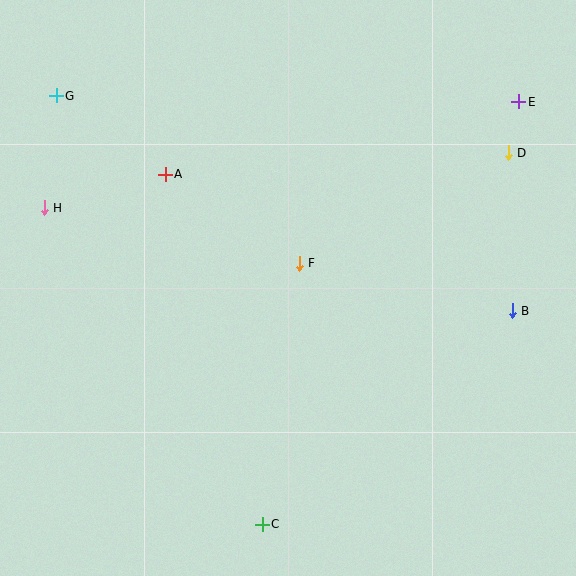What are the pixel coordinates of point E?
Point E is at (519, 102).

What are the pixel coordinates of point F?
Point F is at (299, 263).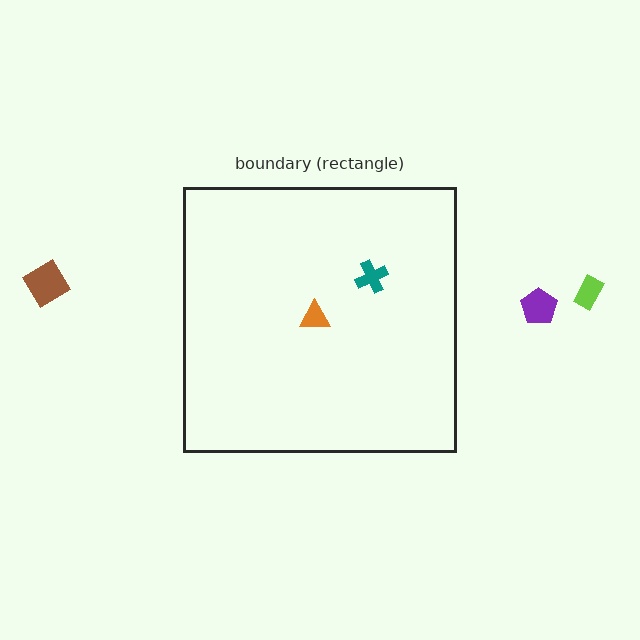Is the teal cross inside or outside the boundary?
Inside.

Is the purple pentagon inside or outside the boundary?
Outside.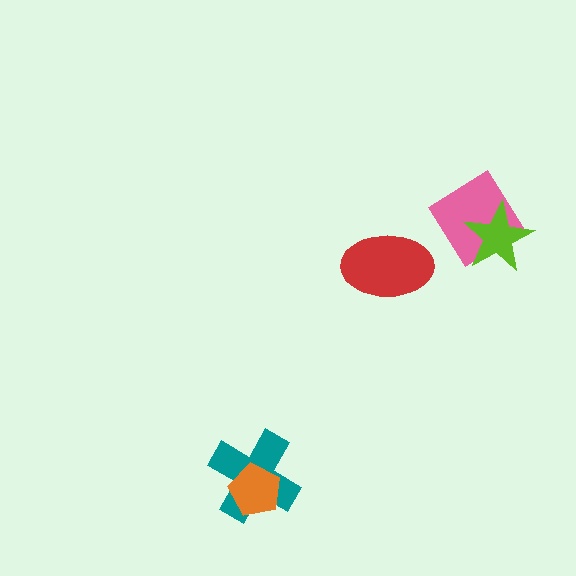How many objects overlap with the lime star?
1 object overlaps with the lime star.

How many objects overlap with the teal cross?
1 object overlaps with the teal cross.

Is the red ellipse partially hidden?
No, no other shape covers it.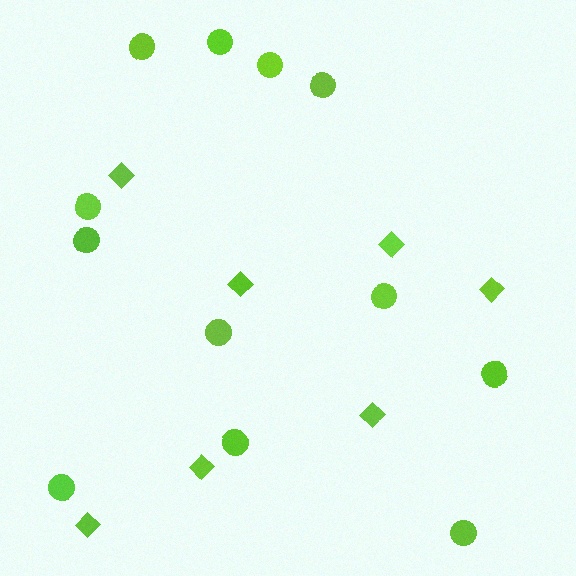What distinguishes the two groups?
There are 2 groups: one group of circles (12) and one group of diamonds (7).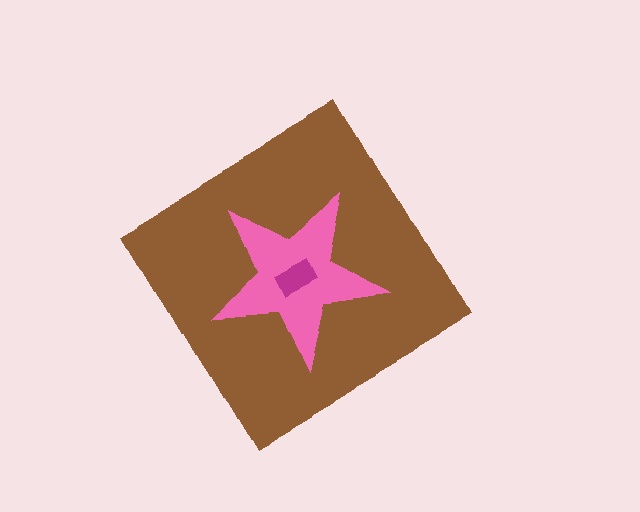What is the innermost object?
The magenta rectangle.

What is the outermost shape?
The brown diamond.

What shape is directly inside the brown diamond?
The pink star.